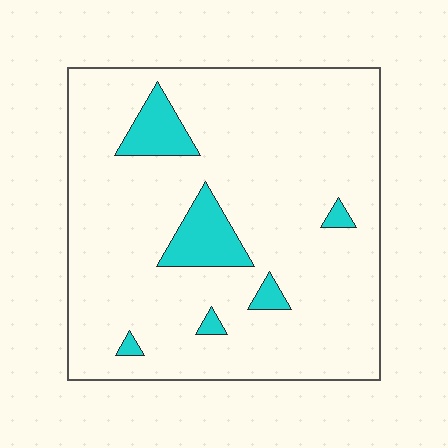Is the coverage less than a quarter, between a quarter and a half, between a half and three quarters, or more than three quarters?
Less than a quarter.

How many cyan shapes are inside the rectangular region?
6.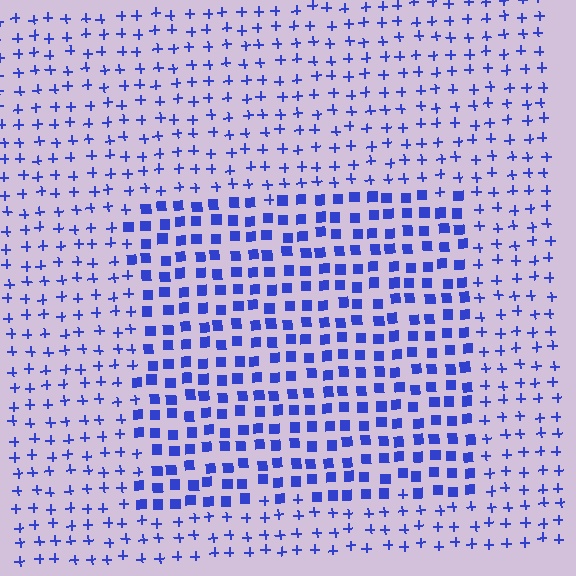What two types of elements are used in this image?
The image uses squares inside the rectangle region and plus signs outside it.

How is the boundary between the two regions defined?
The boundary is defined by a change in element shape: squares inside vs. plus signs outside. All elements share the same color and spacing.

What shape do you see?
I see a rectangle.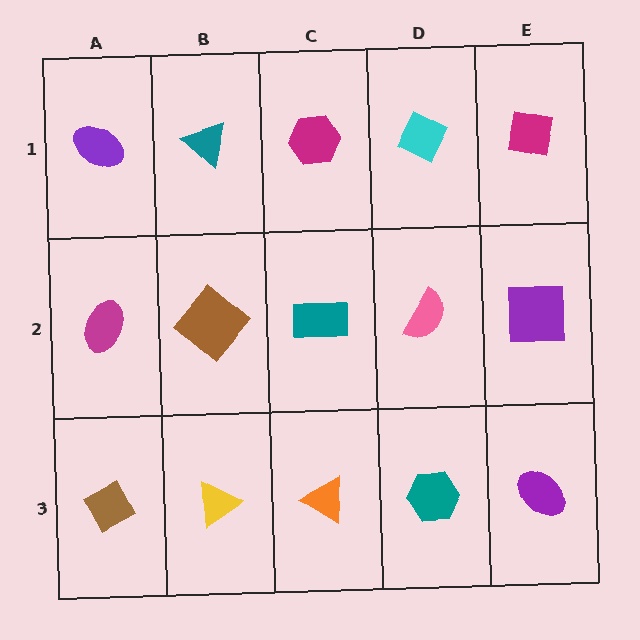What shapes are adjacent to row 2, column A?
A purple ellipse (row 1, column A), a brown diamond (row 3, column A), a brown diamond (row 2, column B).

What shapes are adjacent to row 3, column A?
A magenta ellipse (row 2, column A), a yellow triangle (row 3, column B).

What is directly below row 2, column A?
A brown diamond.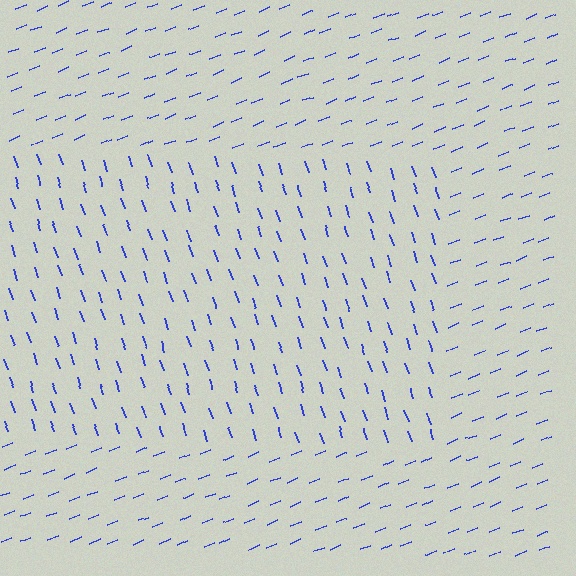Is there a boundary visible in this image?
Yes, there is a texture boundary formed by a change in line orientation.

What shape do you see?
I see a rectangle.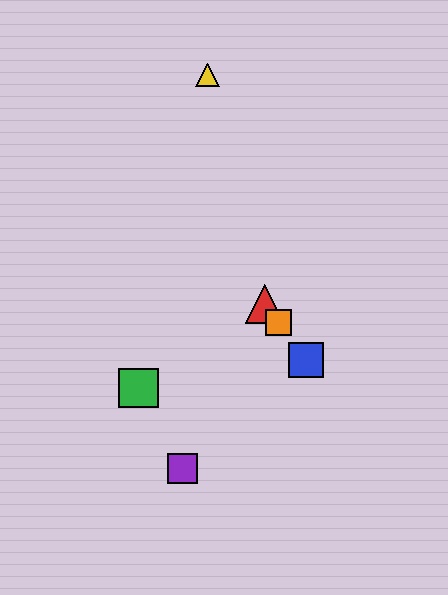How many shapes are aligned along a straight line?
3 shapes (the red triangle, the blue square, the orange square) are aligned along a straight line.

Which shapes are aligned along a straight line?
The red triangle, the blue square, the orange square are aligned along a straight line.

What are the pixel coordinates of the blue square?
The blue square is at (306, 360).